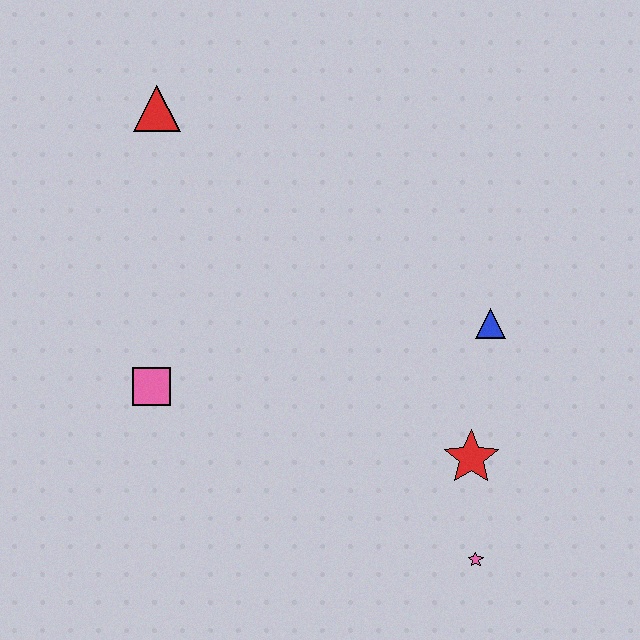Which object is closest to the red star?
The pink star is closest to the red star.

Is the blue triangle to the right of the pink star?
Yes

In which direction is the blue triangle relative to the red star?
The blue triangle is above the red star.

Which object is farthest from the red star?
The red triangle is farthest from the red star.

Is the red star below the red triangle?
Yes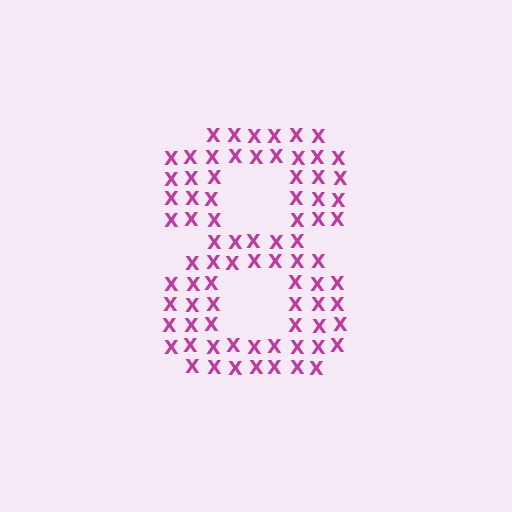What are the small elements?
The small elements are letter X's.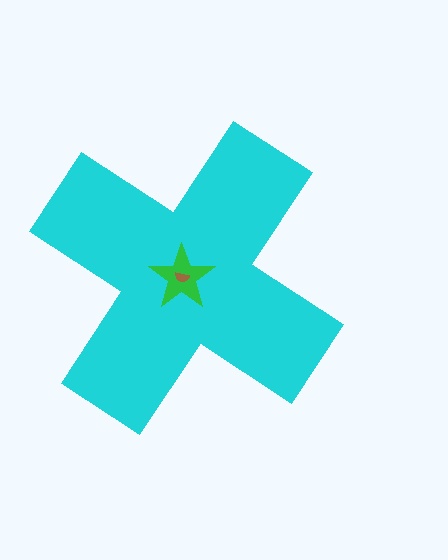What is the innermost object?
The brown semicircle.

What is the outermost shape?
The cyan cross.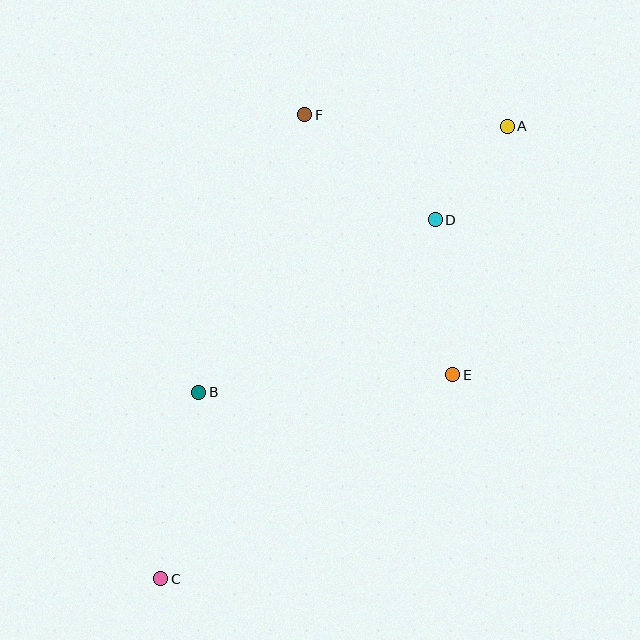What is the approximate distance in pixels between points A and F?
The distance between A and F is approximately 203 pixels.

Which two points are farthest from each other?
Points A and C are farthest from each other.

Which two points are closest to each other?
Points A and D are closest to each other.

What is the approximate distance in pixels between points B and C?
The distance between B and C is approximately 190 pixels.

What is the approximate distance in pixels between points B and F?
The distance between B and F is approximately 297 pixels.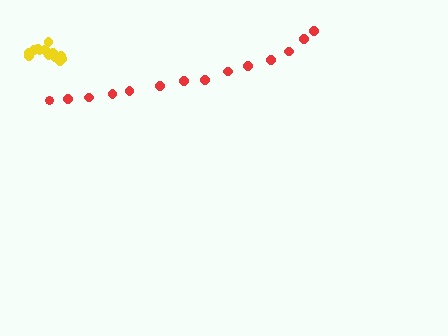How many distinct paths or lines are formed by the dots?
There are 2 distinct paths.